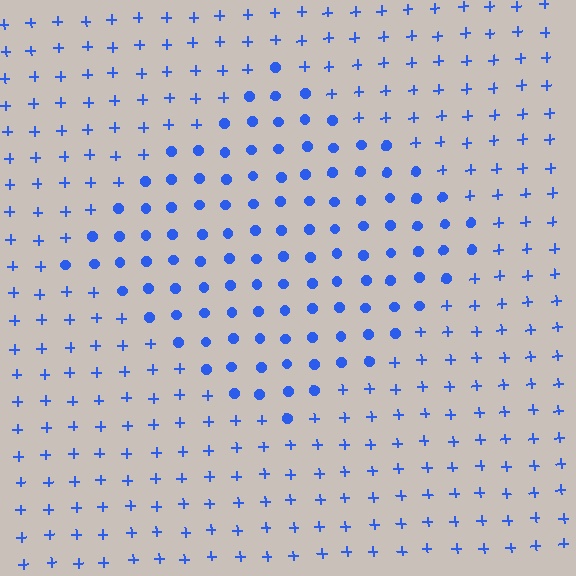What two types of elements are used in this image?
The image uses circles inside the diamond region and plus signs outside it.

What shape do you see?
I see a diamond.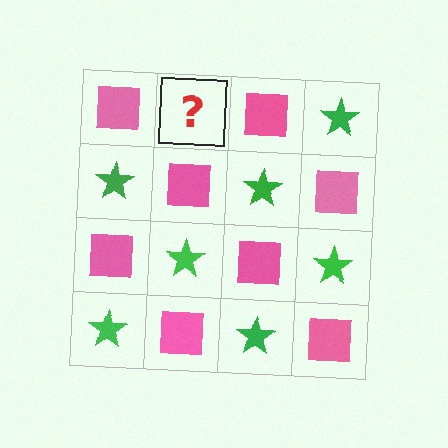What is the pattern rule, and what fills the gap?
The rule is that it alternates pink square and green star in a checkerboard pattern. The gap should be filled with a green star.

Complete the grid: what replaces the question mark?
The question mark should be replaced with a green star.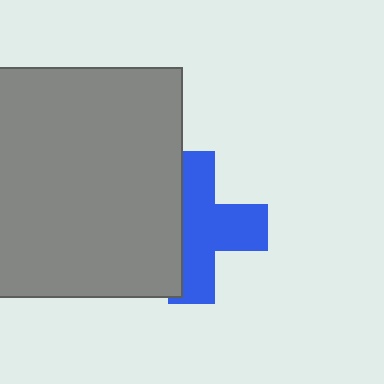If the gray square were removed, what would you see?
You would see the complete blue cross.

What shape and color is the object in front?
The object in front is a gray square.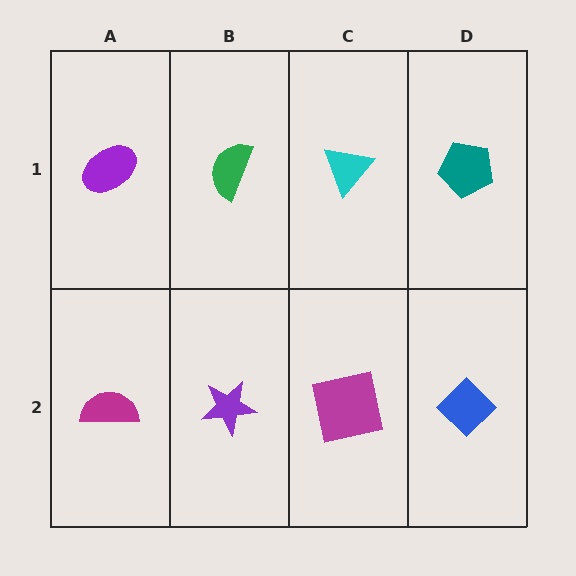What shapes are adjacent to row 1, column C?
A magenta square (row 2, column C), a green semicircle (row 1, column B), a teal pentagon (row 1, column D).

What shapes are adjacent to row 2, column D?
A teal pentagon (row 1, column D), a magenta square (row 2, column C).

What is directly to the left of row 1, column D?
A cyan triangle.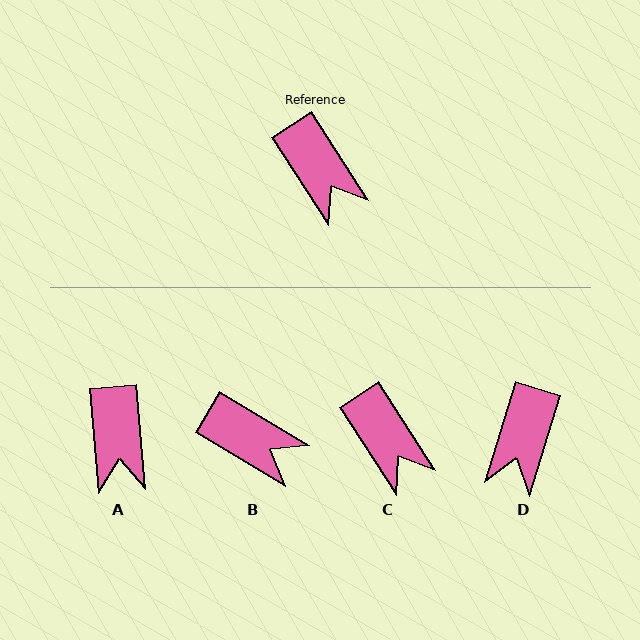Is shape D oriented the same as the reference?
No, it is off by about 50 degrees.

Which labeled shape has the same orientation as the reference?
C.